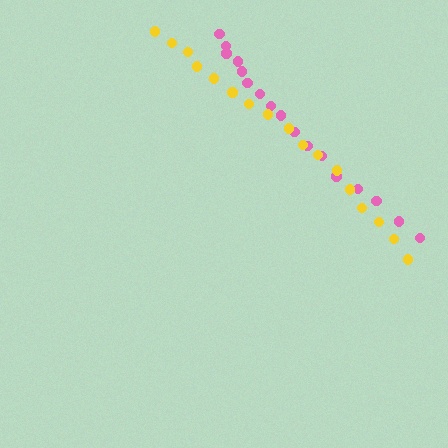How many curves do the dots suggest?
There are 2 distinct paths.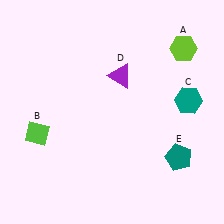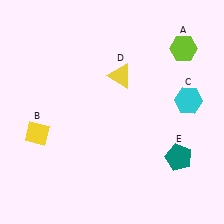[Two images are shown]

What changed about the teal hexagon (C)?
In Image 1, C is teal. In Image 2, it changed to cyan.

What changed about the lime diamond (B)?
In Image 1, B is lime. In Image 2, it changed to yellow.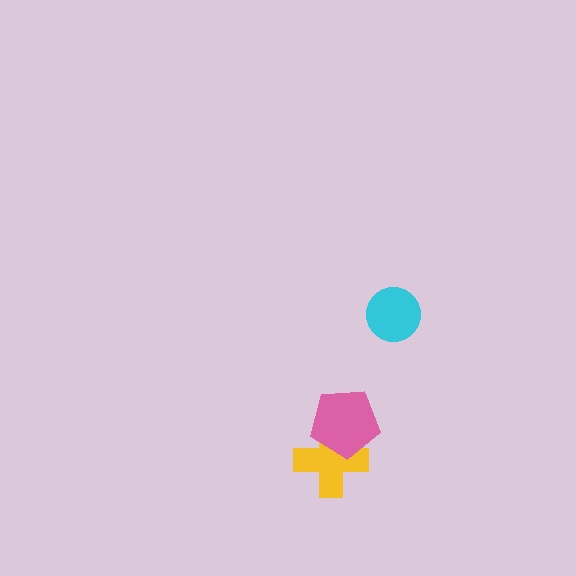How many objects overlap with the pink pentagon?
1 object overlaps with the pink pentagon.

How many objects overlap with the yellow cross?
1 object overlaps with the yellow cross.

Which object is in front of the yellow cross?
The pink pentagon is in front of the yellow cross.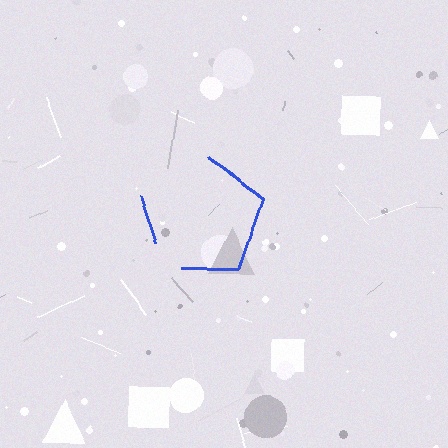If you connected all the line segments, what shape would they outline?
They would outline a pentagon.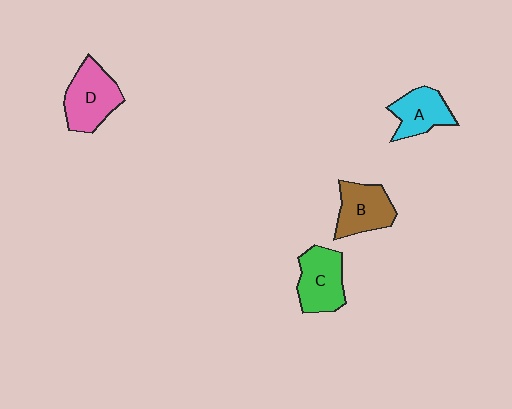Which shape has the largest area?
Shape D (pink).